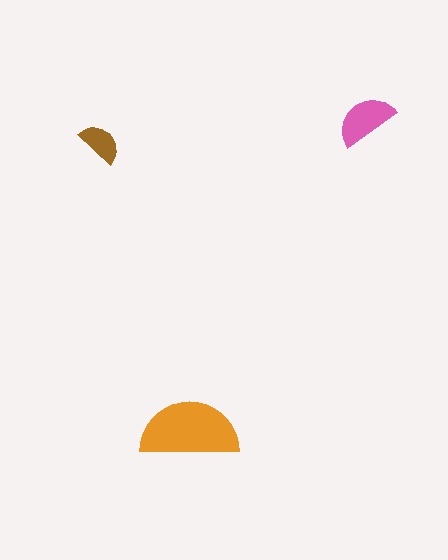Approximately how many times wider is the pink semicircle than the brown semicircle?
About 1.5 times wider.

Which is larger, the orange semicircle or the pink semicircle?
The orange one.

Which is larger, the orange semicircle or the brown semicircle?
The orange one.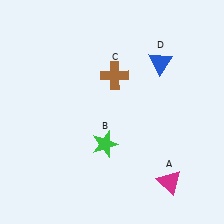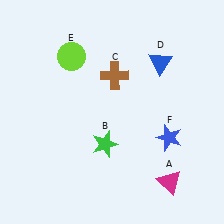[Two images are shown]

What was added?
A lime circle (E), a blue star (F) were added in Image 2.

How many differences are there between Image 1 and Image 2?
There are 2 differences between the two images.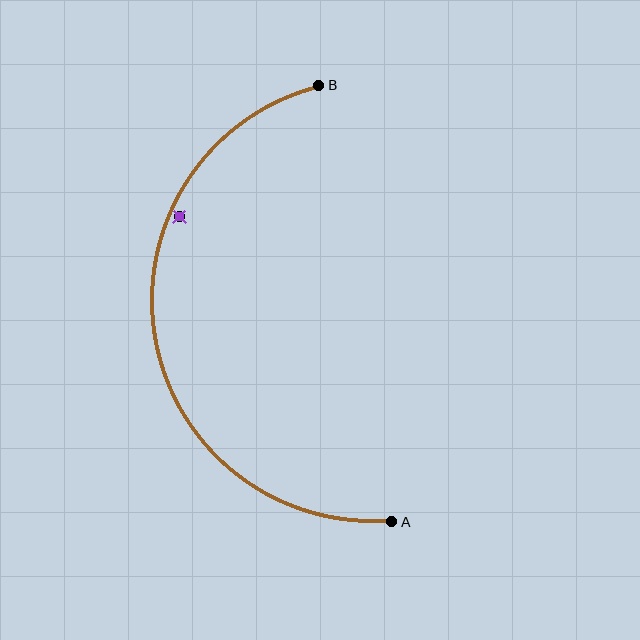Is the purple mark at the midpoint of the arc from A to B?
No — the purple mark does not lie on the arc at all. It sits slightly inside the curve.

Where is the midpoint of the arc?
The arc midpoint is the point on the curve farthest from the straight line joining A and B. It sits to the left of that line.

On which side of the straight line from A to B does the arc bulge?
The arc bulges to the left of the straight line connecting A and B.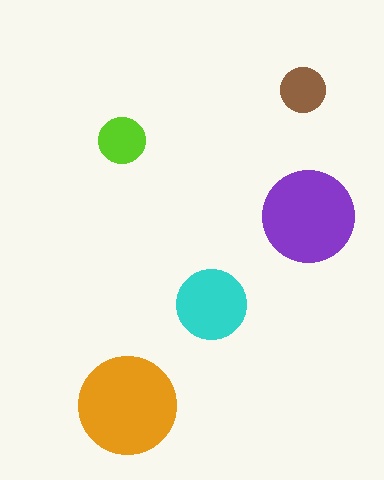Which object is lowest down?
The orange circle is bottommost.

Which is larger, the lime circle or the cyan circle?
The cyan one.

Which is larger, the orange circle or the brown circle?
The orange one.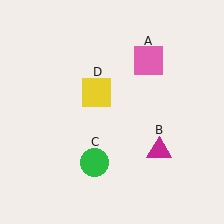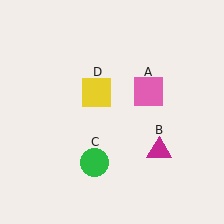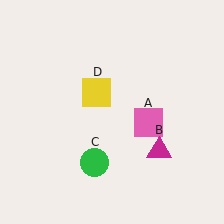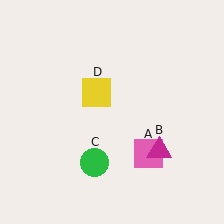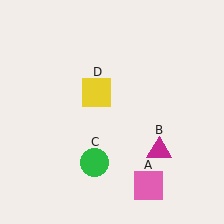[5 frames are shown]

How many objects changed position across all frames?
1 object changed position: pink square (object A).